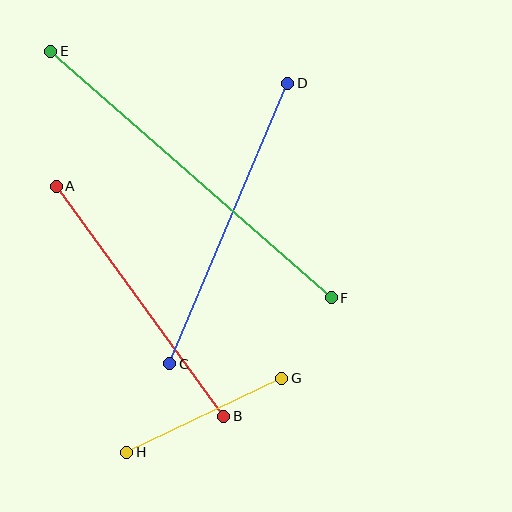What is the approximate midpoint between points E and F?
The midpoint is at approximately (191, 175) pixels.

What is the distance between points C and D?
The distance is approximately 304 pixels.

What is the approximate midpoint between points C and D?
The midpoint is at approximately (229, 224) pixels.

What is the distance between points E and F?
The distance is approximately 374 pixels.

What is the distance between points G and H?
The distance is approximately 172 pixels.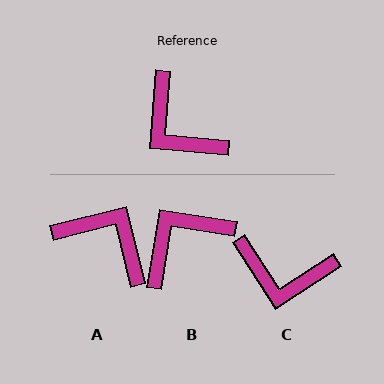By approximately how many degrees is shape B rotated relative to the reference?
Approximately 94 degrees clockwise.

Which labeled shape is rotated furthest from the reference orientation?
A, about 162 degrees away.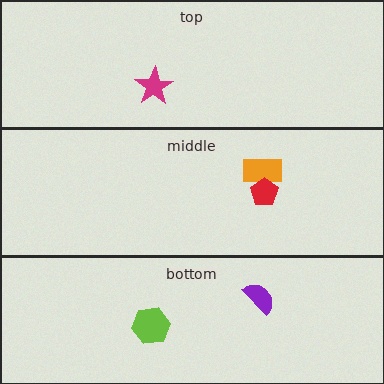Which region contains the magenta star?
The top region.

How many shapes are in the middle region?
2.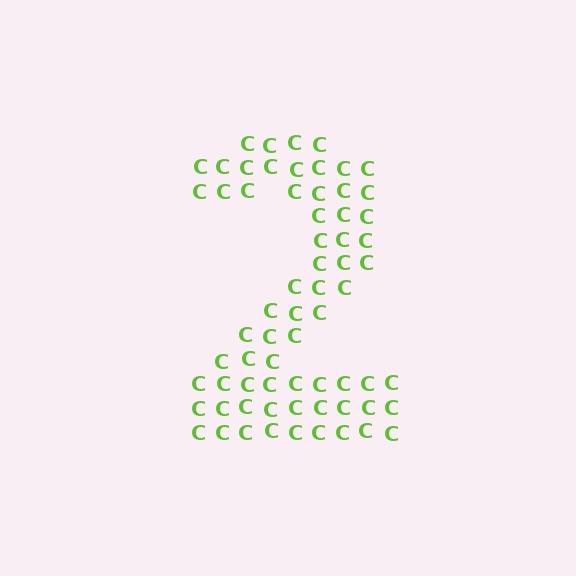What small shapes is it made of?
It is made of small letter C's.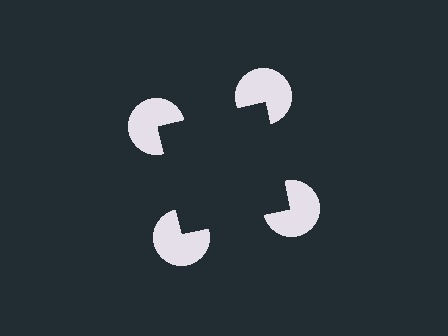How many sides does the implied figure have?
4 sides.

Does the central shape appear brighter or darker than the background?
It typically appears slightly darker than the background, even though no actual brightness change is drawn.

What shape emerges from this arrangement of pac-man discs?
An illusory square — its edges are inferred from the aligned wedge cuts in the pac-man discs, not physically drawn.